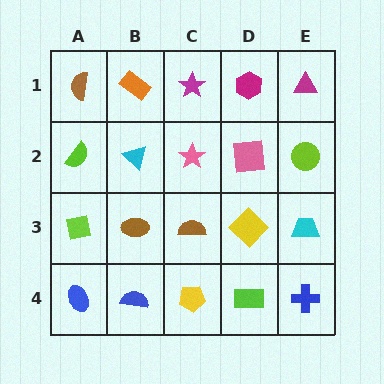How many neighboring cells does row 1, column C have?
3.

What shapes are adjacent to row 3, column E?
A lime circle (row 2, column E), a blue cross (row 4, column E), a yellow diamond (row 3, column D).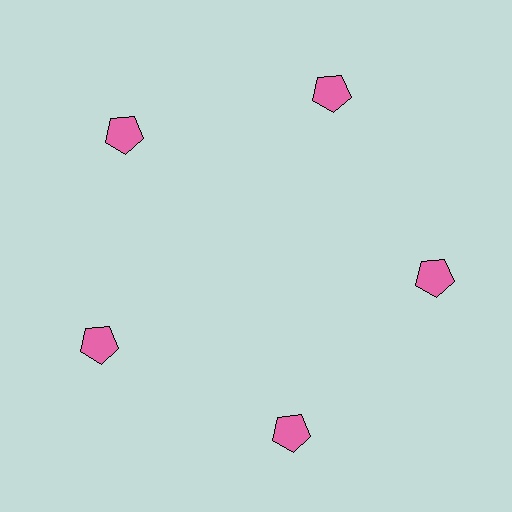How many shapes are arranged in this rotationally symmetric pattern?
There are 5 shapes, arranged in 5 groups of 1.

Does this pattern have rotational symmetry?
Yes, this pattern has 5-fold rotational symmetry. It looks the same after rotating 72 degrees around the center.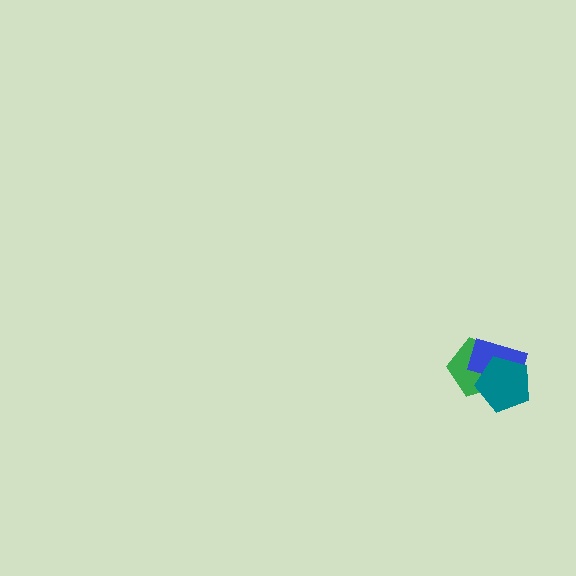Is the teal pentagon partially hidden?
No, no other shape covers it.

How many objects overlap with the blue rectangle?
2 objects overlap with the blue rectangle.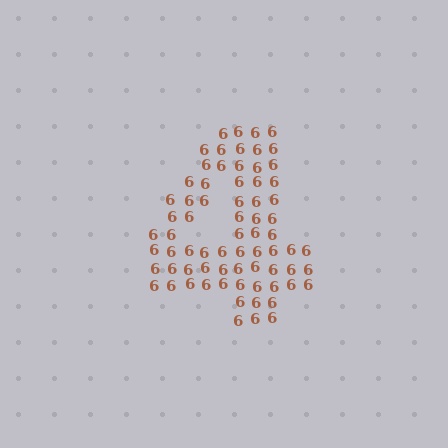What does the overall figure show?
The overall figure shows the digit 4.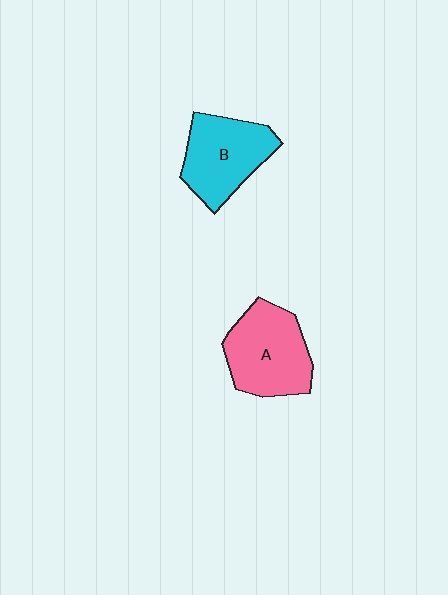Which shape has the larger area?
Shape A (pink).